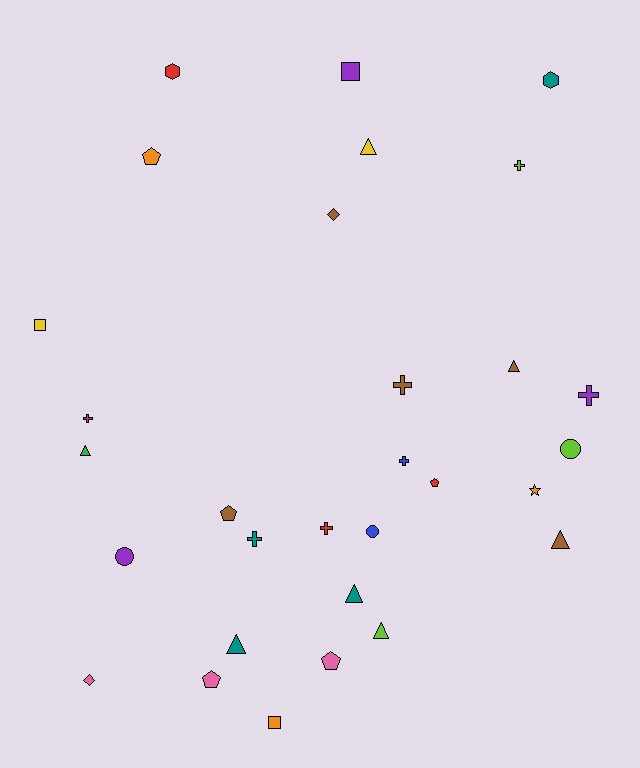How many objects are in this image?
There are 30 objects.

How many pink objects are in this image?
There are 3 pink objects.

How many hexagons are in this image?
There are 2 hexagons.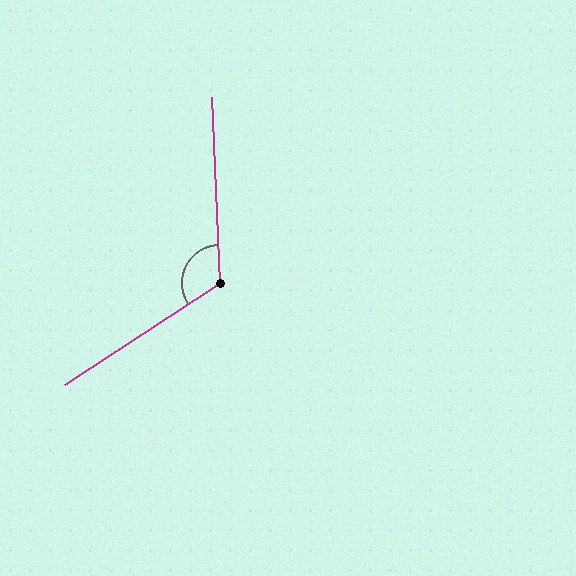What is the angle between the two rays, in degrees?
Approximately 121 degrees.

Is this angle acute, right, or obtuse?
It is obtuse.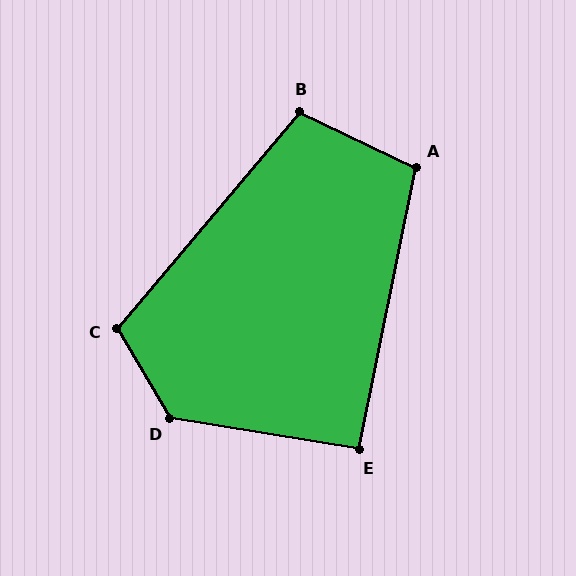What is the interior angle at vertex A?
Approximately 104 degrees (obtuse).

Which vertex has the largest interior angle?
D, at approximately 130 degrees.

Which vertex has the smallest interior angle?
E, at approximately 92 degrees.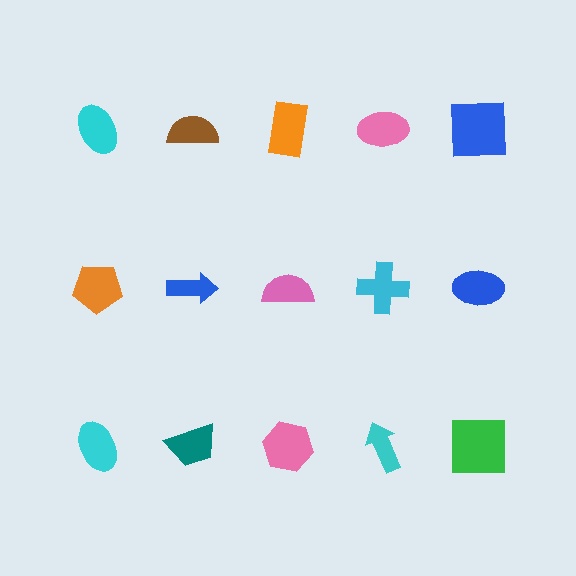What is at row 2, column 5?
A blue ellipse.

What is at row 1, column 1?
A cyan ellipse.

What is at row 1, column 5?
A blue square.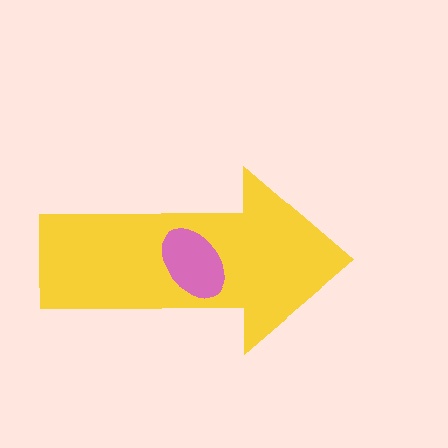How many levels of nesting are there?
2.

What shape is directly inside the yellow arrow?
The pink ellipse.